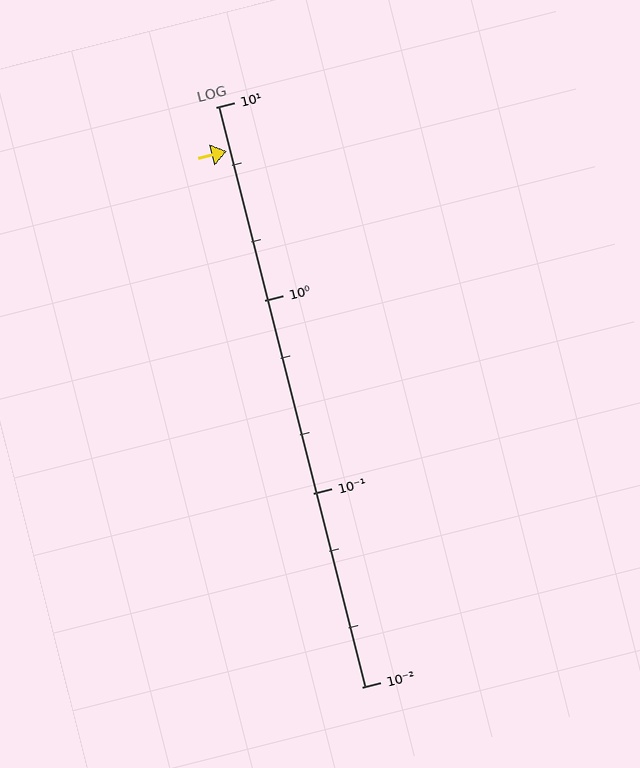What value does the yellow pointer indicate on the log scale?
The pointer indicates approximately 5.9.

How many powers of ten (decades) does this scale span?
The scale spans 3 decades, from 0.01 to 10.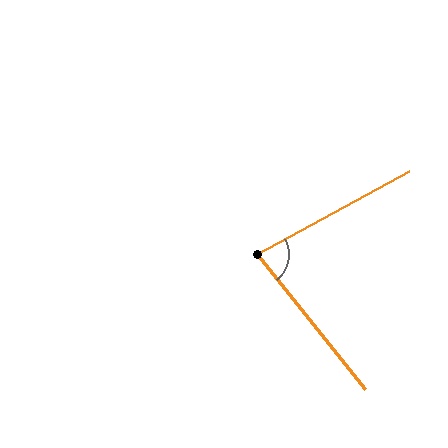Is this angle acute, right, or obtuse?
It is acute.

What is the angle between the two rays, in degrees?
Approximately 80 degrees.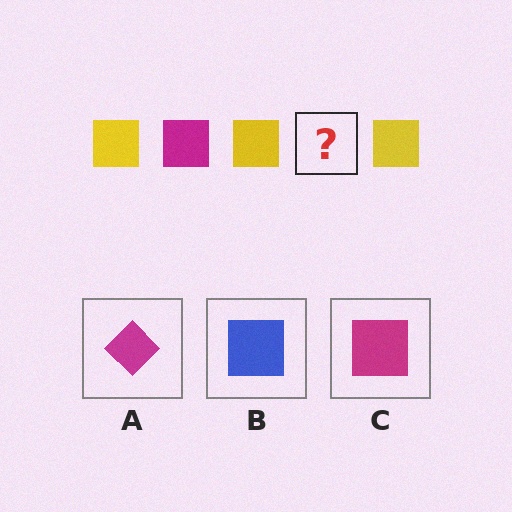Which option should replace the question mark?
Option C.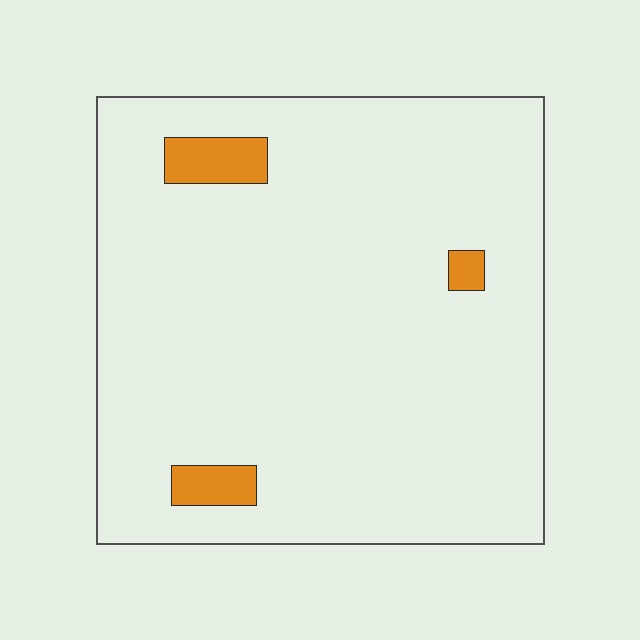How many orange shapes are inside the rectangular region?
3.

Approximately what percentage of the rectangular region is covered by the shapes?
Approximately 5%.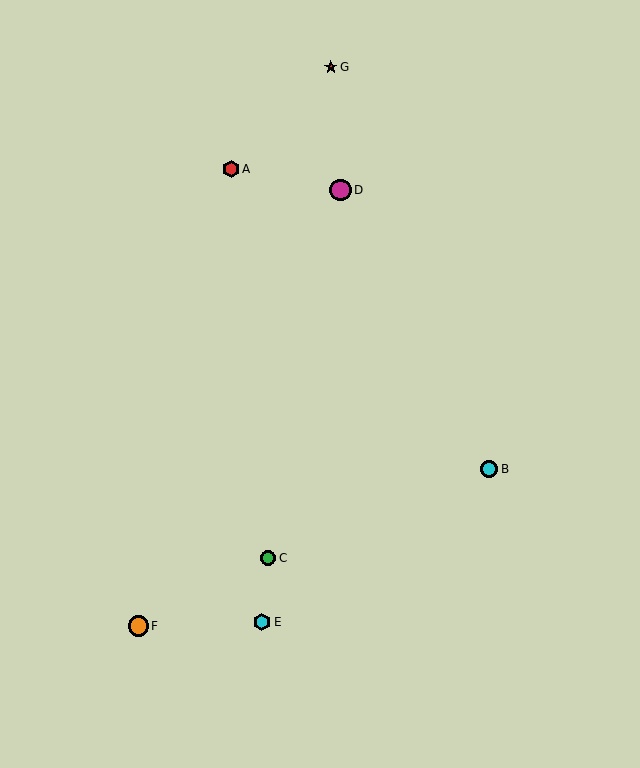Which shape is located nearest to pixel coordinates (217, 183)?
The red hexagon (labeled A) at (231, 169) is nearest to that location.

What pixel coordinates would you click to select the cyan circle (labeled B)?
Click at (489, 469) to select the cyan circle B.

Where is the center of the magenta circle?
The center of the magenta circle is at (340, 190).